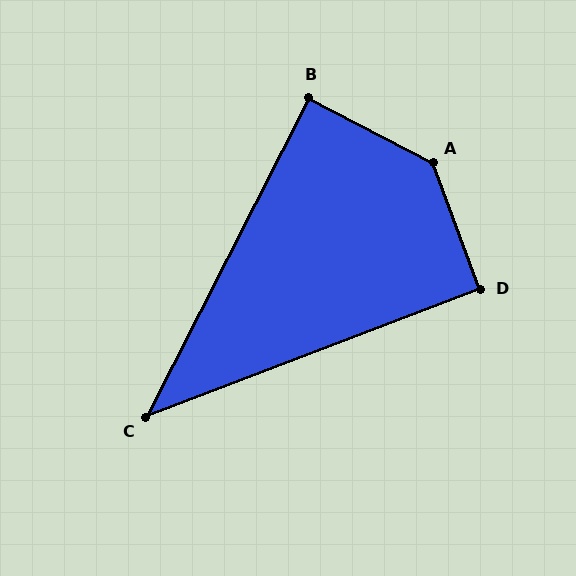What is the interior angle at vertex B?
Approximately 89 degrees (approximately right).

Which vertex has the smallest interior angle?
C, at approximately 42 degrees.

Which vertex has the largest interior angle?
A, at approximately 138 degrees.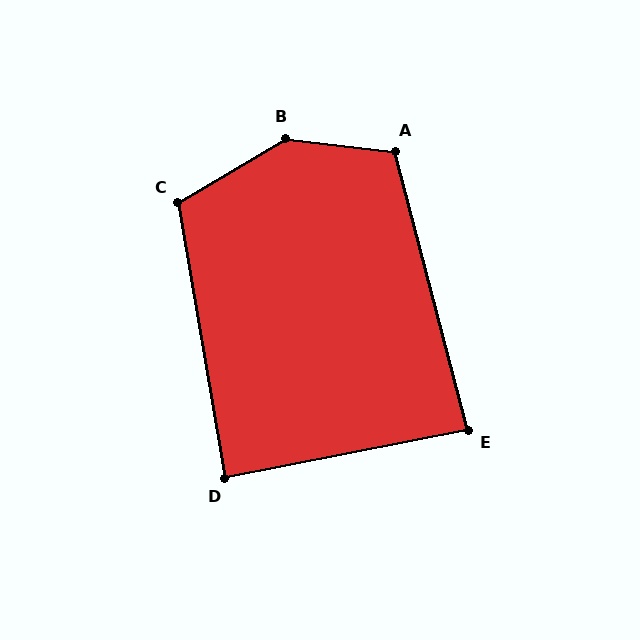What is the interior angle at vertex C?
Approximately 111 degrees (obtuse).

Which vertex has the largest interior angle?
B, at approximately 143 degrees.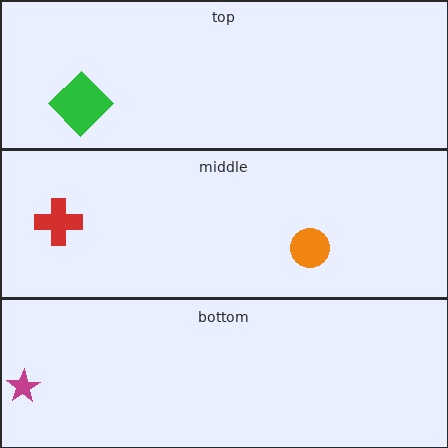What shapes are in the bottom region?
The magenta star.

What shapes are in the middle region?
The red cross, the orange circle.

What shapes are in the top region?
The green diamond.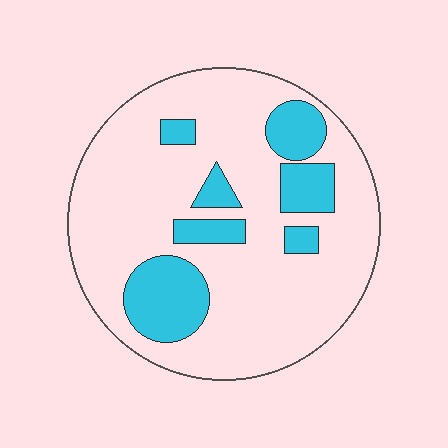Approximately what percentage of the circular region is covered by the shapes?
Approximately 20%.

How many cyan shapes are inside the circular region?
7.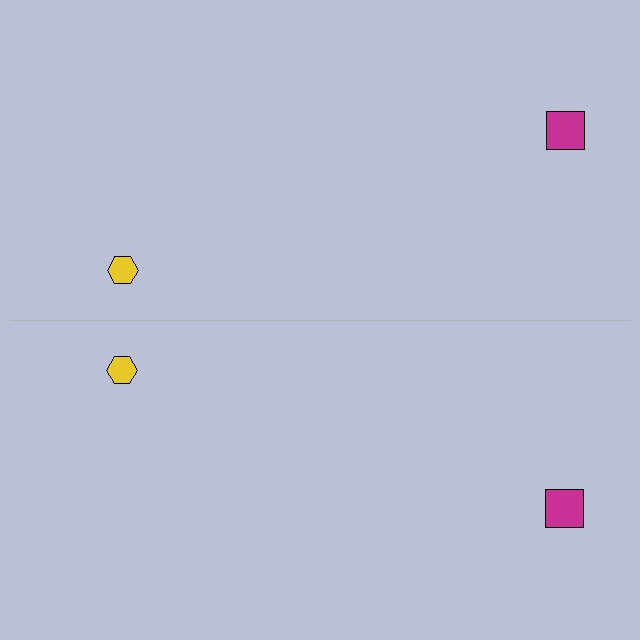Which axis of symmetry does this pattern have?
The pattern has a horizontal axis of symmetry running through the center of the image.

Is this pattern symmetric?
Yes, this pattern has bilateral (reflection) symmetry.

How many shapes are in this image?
There are 4 shapes in this image.